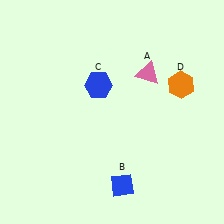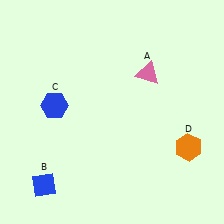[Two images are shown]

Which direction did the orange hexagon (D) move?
The orange hexagon (D) moved down.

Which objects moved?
The objects that moved are: the blue diamond (B), the blue hexagon (C), the orange hexagon (D).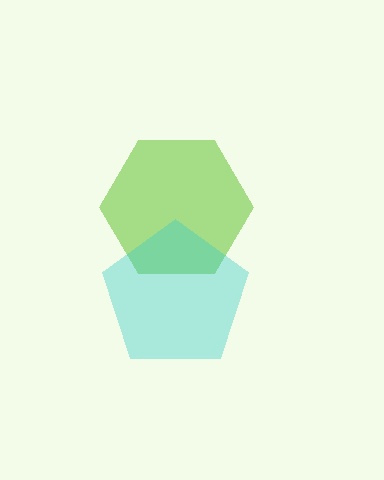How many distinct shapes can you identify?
There are 2 distinct shapes: a lime hexagon, a cyan pentagon.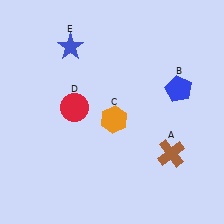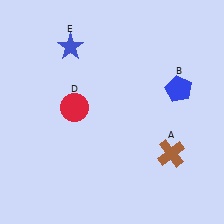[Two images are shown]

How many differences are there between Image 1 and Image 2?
There is 1 difference between the two images.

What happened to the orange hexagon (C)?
The orange hexagon (C) was removed in Image 2. It was in the bottom-right area of Image 1.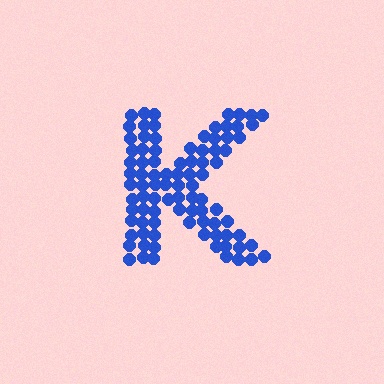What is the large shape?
The large shape is the letter K.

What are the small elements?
The small elements are circles.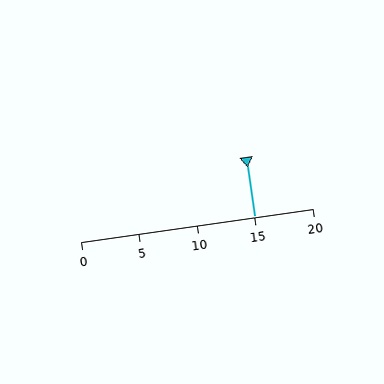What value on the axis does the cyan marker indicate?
The marker indicates approximately 15.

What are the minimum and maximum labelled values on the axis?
The axis runs from 0 to 20.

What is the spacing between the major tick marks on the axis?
The major ticks are spaced 5 apart.